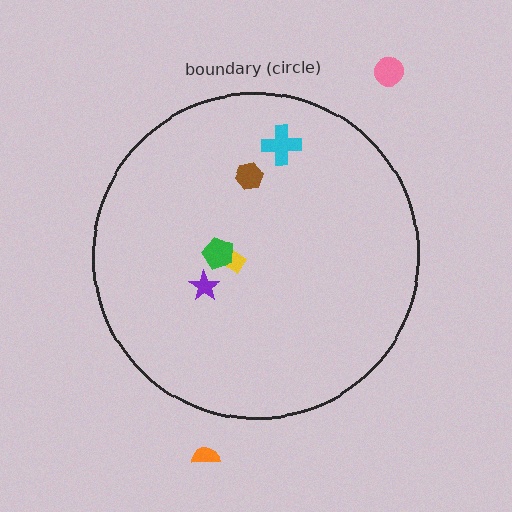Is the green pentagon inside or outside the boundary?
Inside.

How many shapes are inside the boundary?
5 inside, 2 outside.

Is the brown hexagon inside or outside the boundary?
Inside.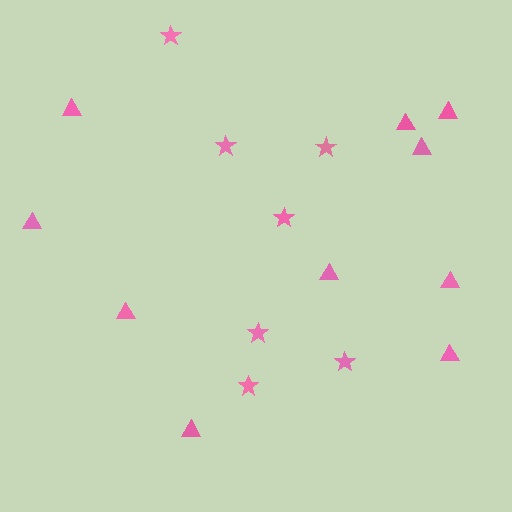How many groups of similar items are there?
There are 2 groups: one group of stars (7) and one group of triangles (10).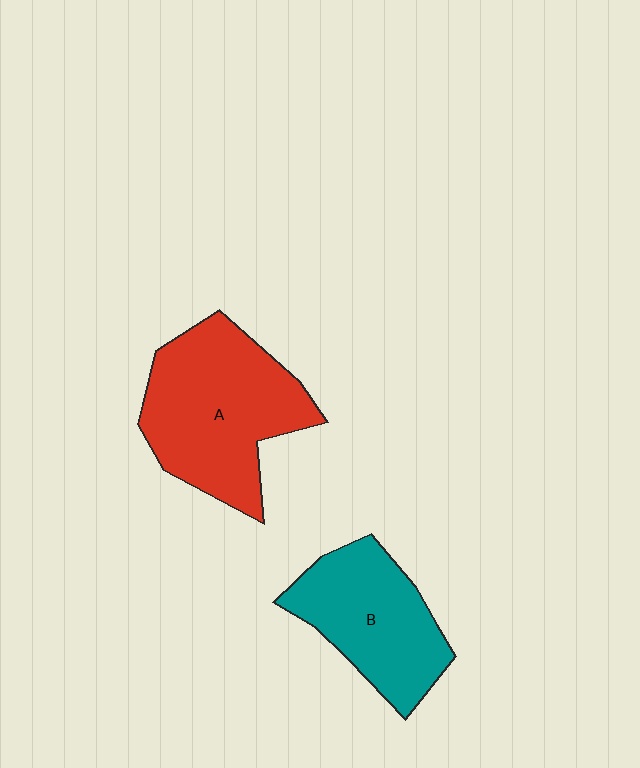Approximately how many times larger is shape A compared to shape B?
Approximately 1.3 times.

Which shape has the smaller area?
Shape B (teal).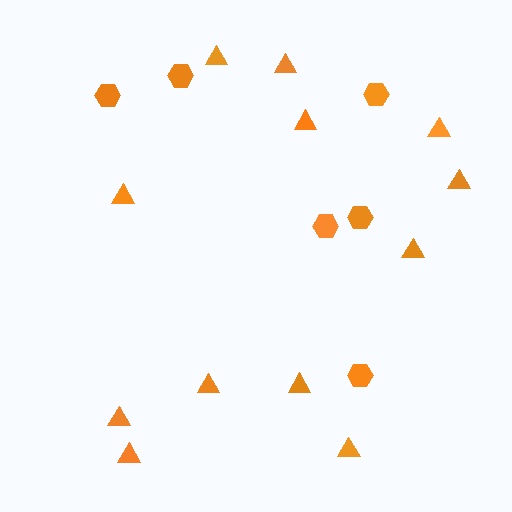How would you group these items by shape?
There are 2 groups: one group of triangles (12) and one group of hexagons (6).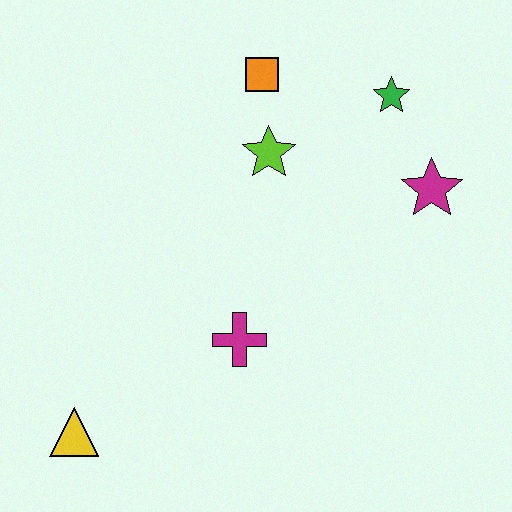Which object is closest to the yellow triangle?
The magenta cross is closest to the yellow triangle.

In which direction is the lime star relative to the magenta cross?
The lime star is above the magenta cross.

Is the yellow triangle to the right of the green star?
No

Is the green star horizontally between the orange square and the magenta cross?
No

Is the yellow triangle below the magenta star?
Yes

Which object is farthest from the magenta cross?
The green star is farthest from the magenta cross.